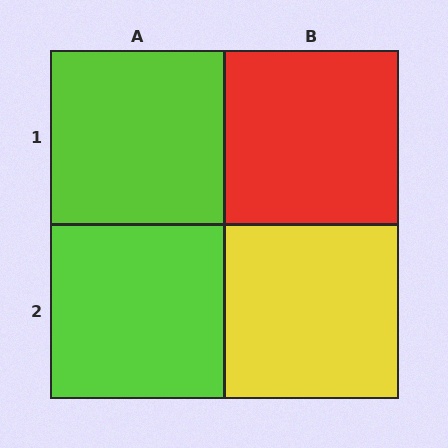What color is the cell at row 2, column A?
Lime.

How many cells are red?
1 cell is red.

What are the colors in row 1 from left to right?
Lime, red.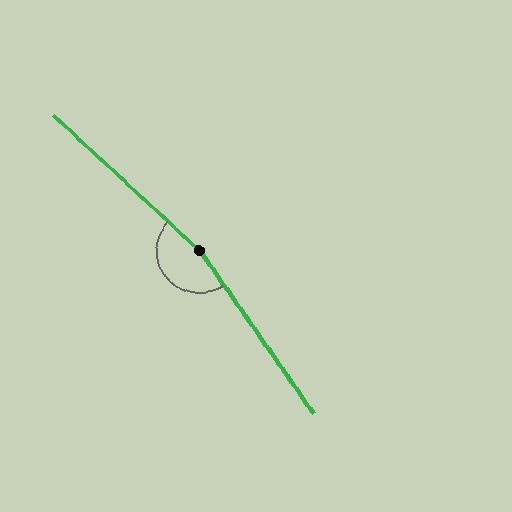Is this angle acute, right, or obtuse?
It is obtuse.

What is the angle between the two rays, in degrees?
Approximately 168 degrees.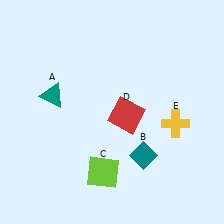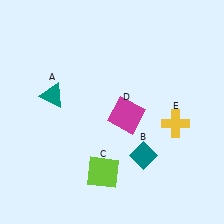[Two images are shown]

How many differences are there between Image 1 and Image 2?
There is 1 difference between the two images.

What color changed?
The square (D) changed from red in Image 1 to magenta in Image 2.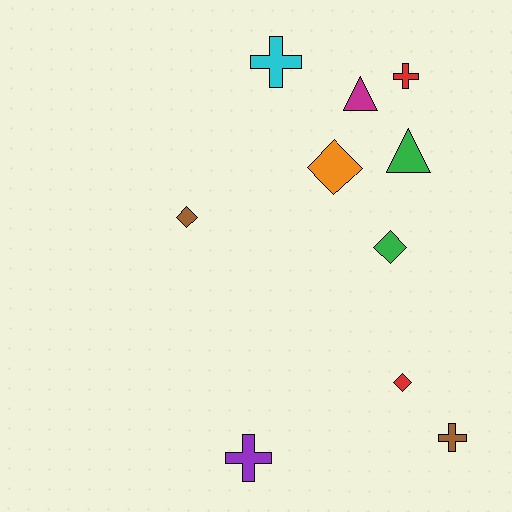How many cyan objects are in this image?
There is 1 cyan object.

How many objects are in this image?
There are 10 objects.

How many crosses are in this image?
There are 4 crosses.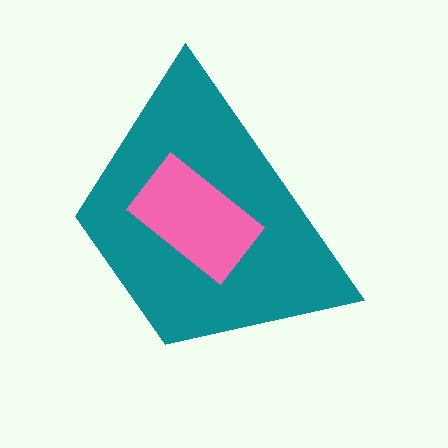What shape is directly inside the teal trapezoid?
The pink rectangle.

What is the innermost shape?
The pink rectangle.